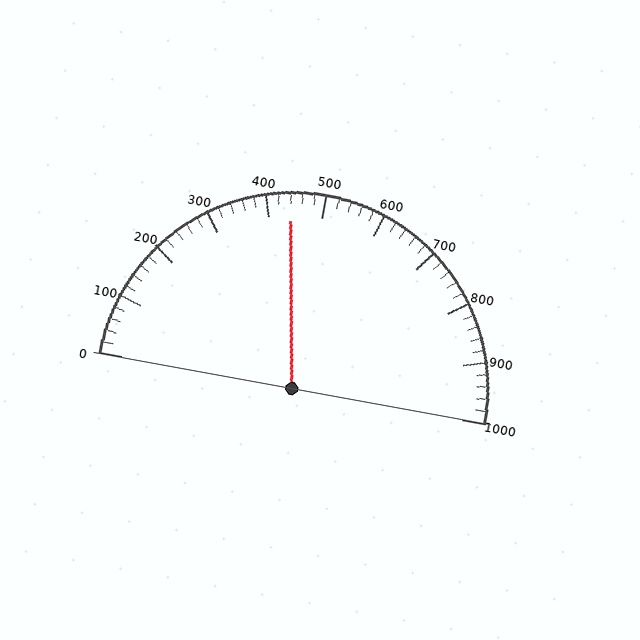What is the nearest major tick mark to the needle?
The nearest major tick mark is 400.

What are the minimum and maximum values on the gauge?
The gauge ranges from 0 to 1000.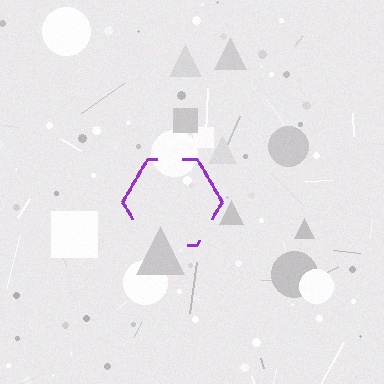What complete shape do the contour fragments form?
The contour fragments form a hexagon.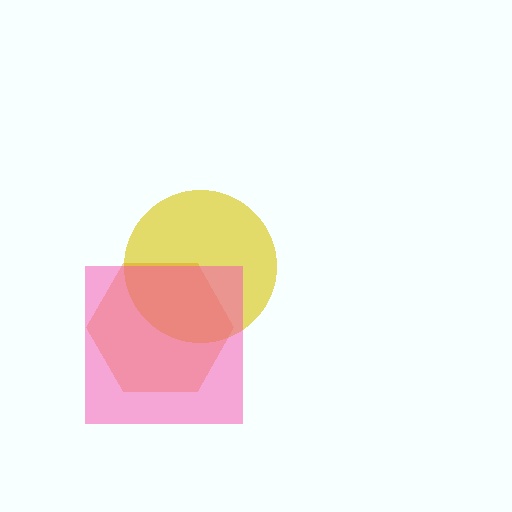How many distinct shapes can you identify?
There are 3 distinct shapes: a yellow circle, an orange hexagon, a pink square.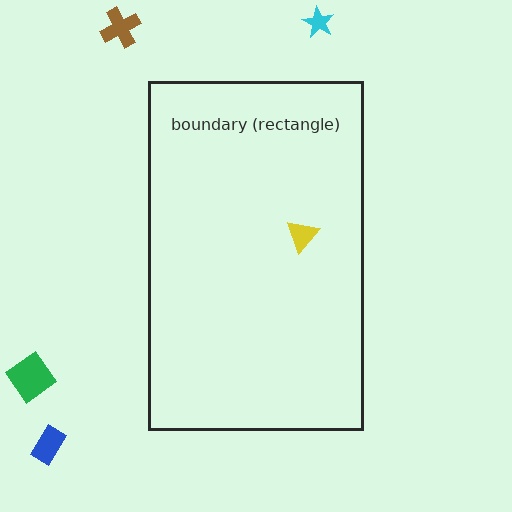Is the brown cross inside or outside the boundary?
Outside.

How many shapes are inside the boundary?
1 inside, 4 outside.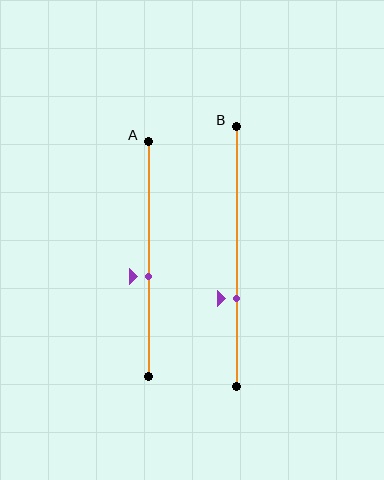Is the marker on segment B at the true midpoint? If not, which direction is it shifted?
No, the marker on segment B is shifted downward by about 16% of the segment length.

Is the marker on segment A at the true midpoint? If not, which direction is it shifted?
No, the marker on segment A is shifted downward by about 7% of the segment length.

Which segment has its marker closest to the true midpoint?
Segment A has its marker closest to the true midpoint.